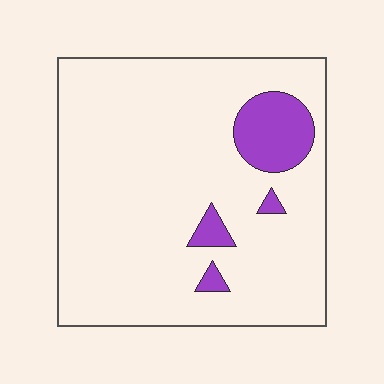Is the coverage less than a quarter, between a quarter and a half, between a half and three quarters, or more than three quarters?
Less than a quarter.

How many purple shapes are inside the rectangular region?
4.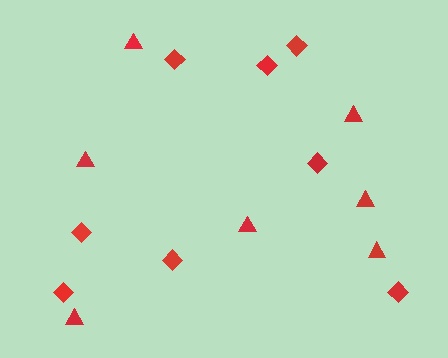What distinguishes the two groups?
There are 2 groups: one group of triangles (7) and one group of diamonds (8).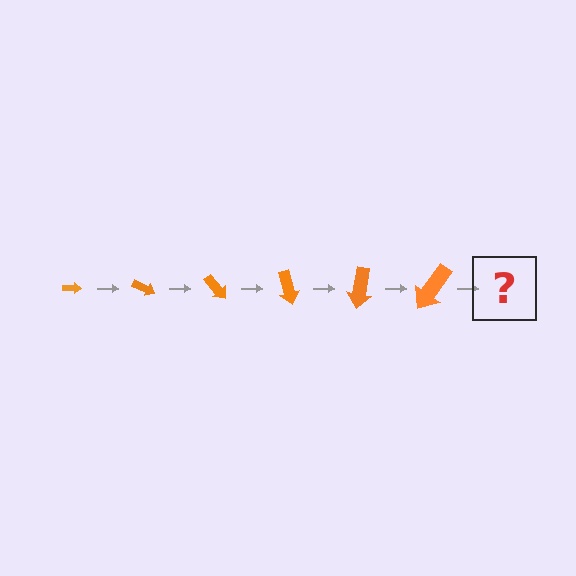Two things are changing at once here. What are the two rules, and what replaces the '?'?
The two rules are that the arrow grows larger each step and it rotates 25 degrees each step. The '?' should be an arrow, larger than the previous one and rotated 150 degrees from the start.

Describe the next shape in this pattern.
It should be an arrow, larger than the previous one and rotated 150 degrees from the start.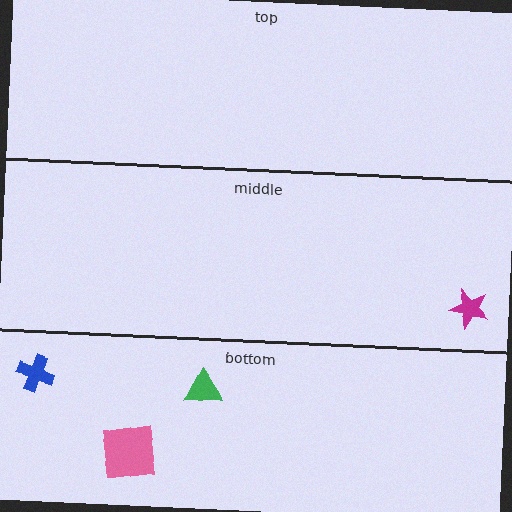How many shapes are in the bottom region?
3.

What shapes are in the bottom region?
The pink square, the green triangle, the blue cross.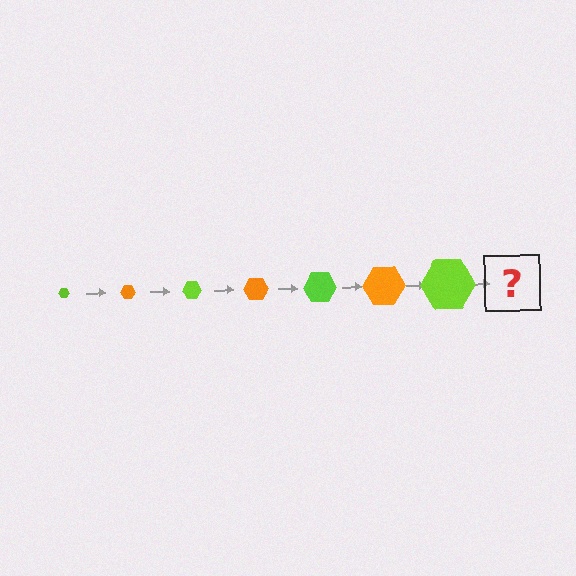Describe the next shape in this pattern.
It should be an orange hexagon, larger than the previous one.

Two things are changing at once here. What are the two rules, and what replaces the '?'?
The two rules are that the hexagon grows larger each step and the color cycles through lime and orange. The '?' should be an orange hexagon, larger than the previous one.